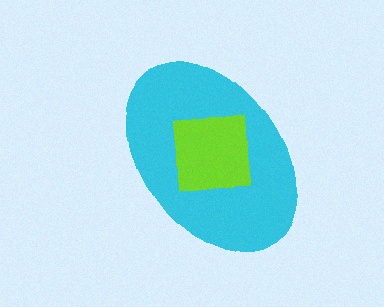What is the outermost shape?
The cyan ellipse.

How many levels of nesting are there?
2.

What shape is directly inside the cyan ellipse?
The lime square.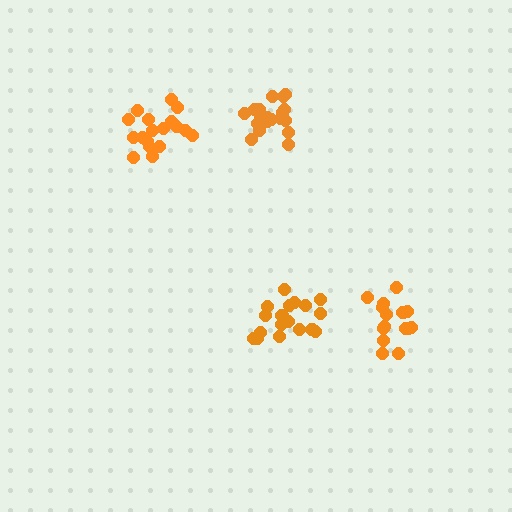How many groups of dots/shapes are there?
There are 4 groups.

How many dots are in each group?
Group 1: 18 dots, Group 2: 19 dots, Group 3: 19 dots, Group 4: 15 dots (71 total).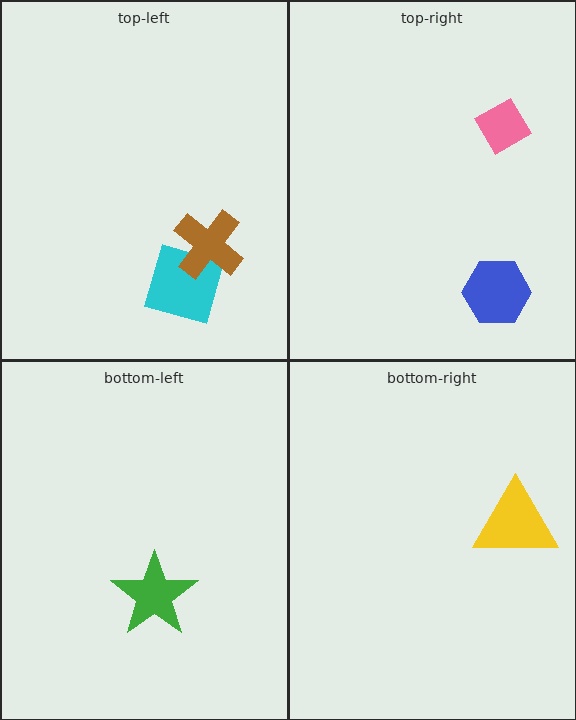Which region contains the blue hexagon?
The top-right region.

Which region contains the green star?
The bottom-left region.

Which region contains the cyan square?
The top-left region.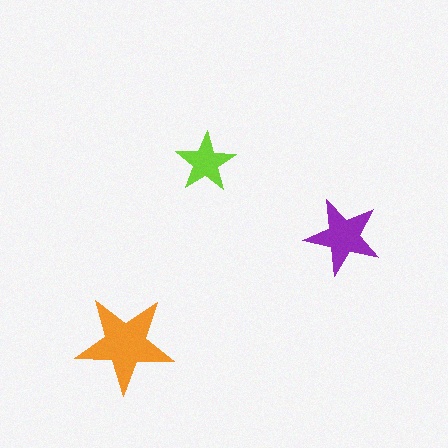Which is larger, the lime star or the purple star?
The purple one.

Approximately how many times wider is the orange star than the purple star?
About 1.5 times wider.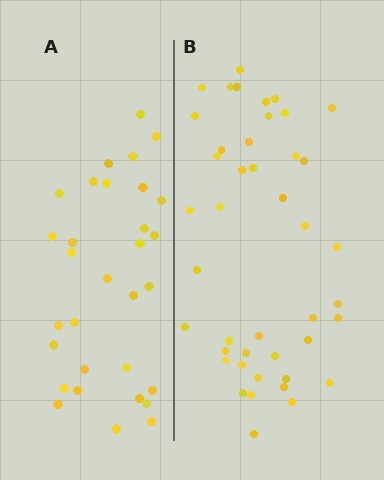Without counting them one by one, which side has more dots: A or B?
Region B (the right region) has more dots.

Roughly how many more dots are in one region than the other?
Region B has roughly 12 or so more dots than region A.